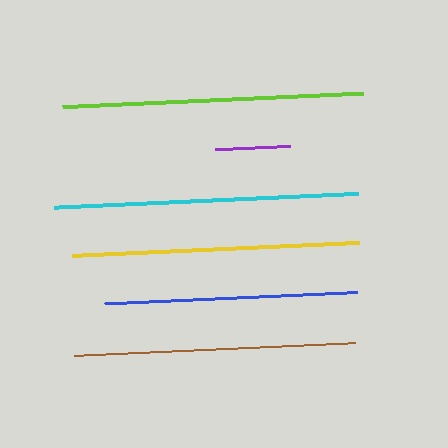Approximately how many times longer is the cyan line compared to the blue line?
The cyan line is approximately 1.2 times the length of the blue line.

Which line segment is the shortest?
The purple line is the shortest at approximately 75 pixels.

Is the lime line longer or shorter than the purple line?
The lime line is longer than the purple line.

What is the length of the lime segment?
The lime segment is approximately 301 pixels long.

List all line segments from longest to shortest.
From longest to shortest: cyan, lime, yellow, brown, blue, purple.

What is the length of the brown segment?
The brown segment is approximately 281 pixels long.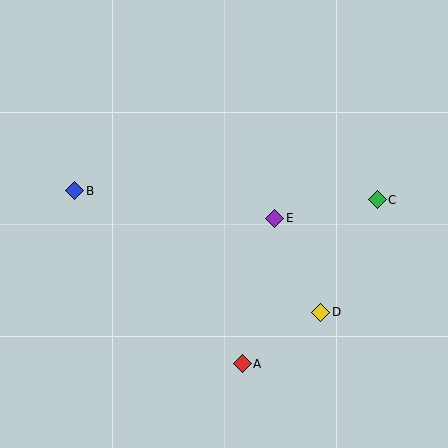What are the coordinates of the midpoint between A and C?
The midpoint between A and C is at (310, 282).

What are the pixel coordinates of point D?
Point D is at (321, 312).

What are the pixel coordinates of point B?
Point B is at (75, 191).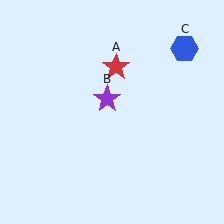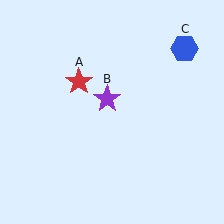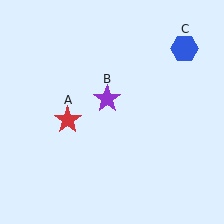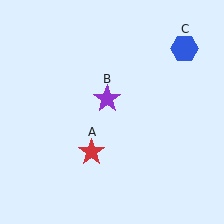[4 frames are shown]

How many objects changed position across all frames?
1 object changed position: red star (object A).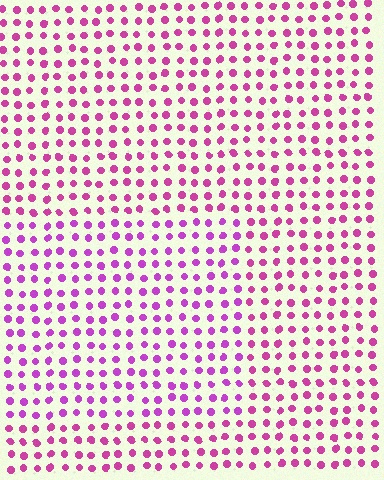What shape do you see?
I see a rectangle.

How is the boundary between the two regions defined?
The boundary is defined purely by a slight shift in hue (about 22 degrees). Spacing, size, and orientation are identical on both sides.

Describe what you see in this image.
The image is filled with small magenta elements in a uniform arrangement. A rectangle-shaped region is visible where the elements are tinted to a slightly different hue, forming a subtle color boundary.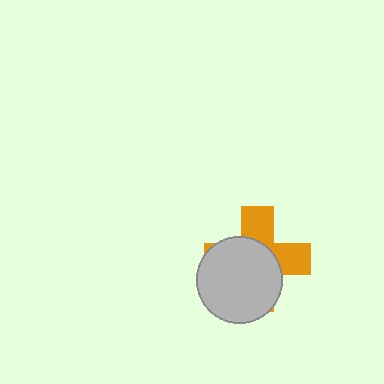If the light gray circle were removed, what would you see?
You would see the complete orange cross.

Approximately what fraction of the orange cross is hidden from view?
Roughly 61% of the orange cross is hidden behind the light gray circle.